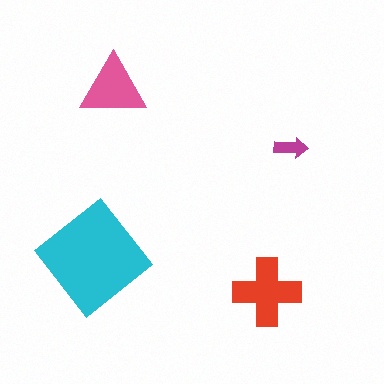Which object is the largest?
The cyan diamond.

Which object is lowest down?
The red cross is bottommost.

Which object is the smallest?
The magenta arrow.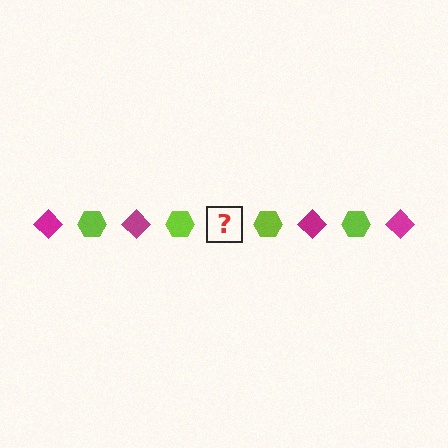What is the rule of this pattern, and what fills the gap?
The rule is that the pattern alternates between magenta diamond and lime hexagon. The gap should be filled with a magenta diamond.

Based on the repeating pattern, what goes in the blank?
The blank should be a magenta diamond.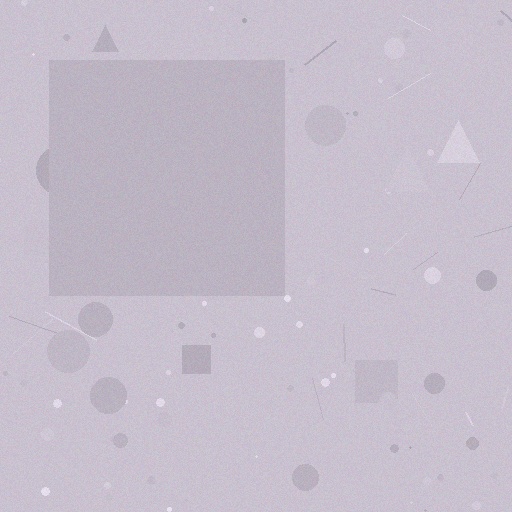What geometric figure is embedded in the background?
A square is embedded in the background.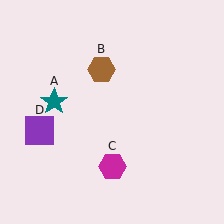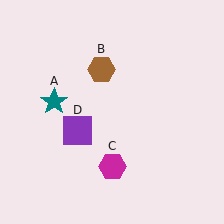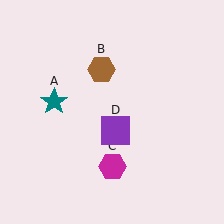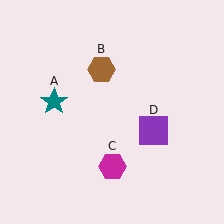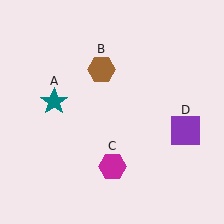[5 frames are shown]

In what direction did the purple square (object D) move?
The purple square (object D) moved right.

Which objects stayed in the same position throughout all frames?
Teal star (object A) and brown hexagon (object B) and magenta hexagon (object C) remained stationary.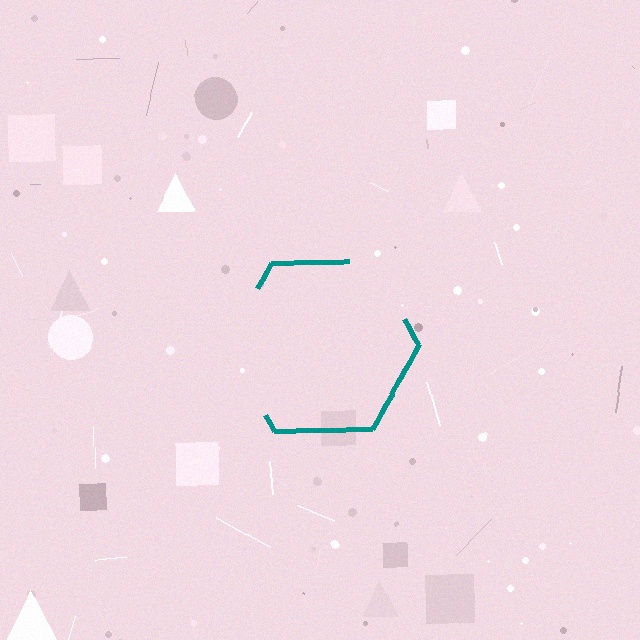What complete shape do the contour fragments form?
The contour fragments form a hexagon.